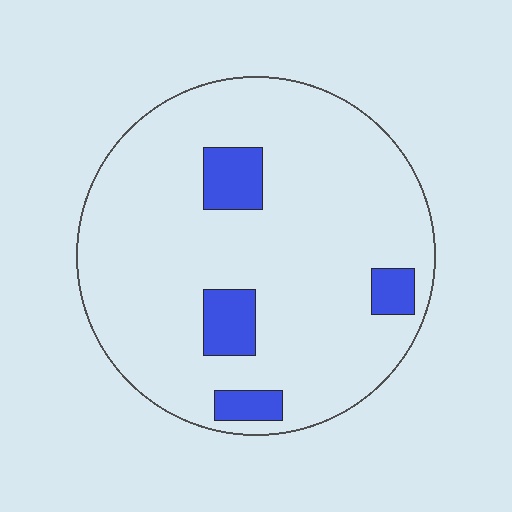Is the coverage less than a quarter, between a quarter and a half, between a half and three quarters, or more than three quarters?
Less than a quarter.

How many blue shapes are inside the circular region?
4.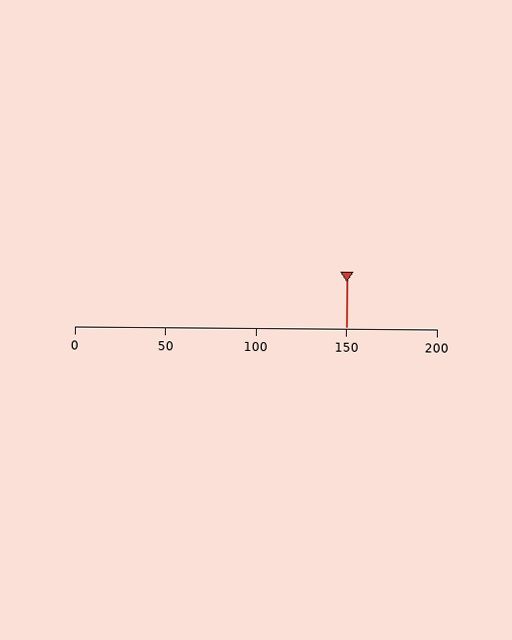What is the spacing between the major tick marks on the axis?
The major ticks are spaced 50 apart.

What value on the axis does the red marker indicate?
The marker indicates approximately 150.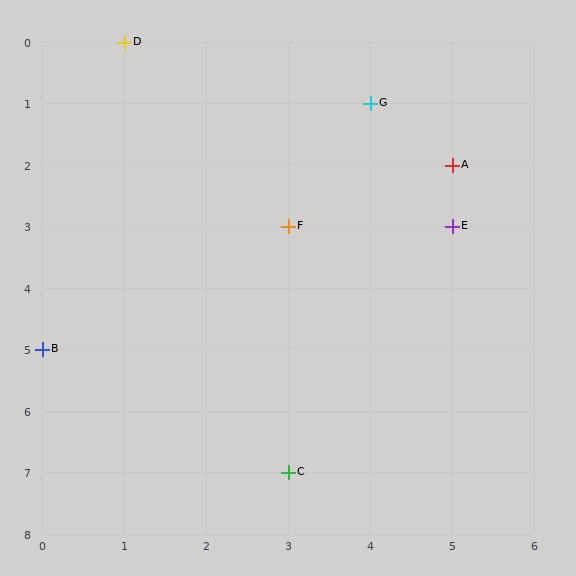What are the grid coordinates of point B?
Point B is at grid coordinates (0, 5).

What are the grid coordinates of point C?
Point C is at grid coordinates (3, 7).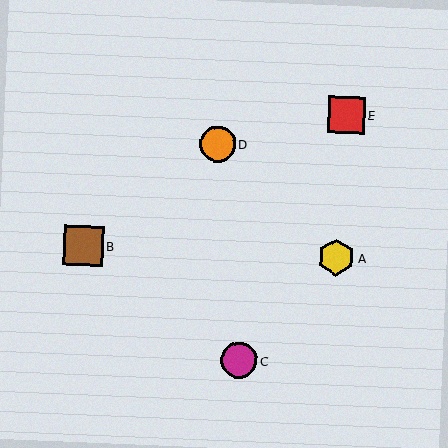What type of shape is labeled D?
Shape D is an orange circle.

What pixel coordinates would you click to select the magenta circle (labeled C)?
Click at (239, 360) to select the magenta circle C.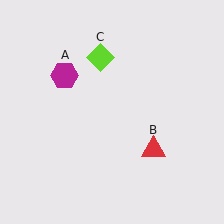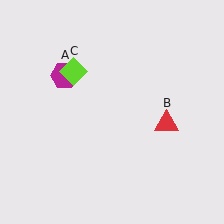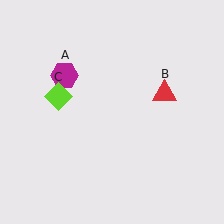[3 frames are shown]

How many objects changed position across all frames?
2 objects changed position: red triangle (object B), lime diamond (object C).